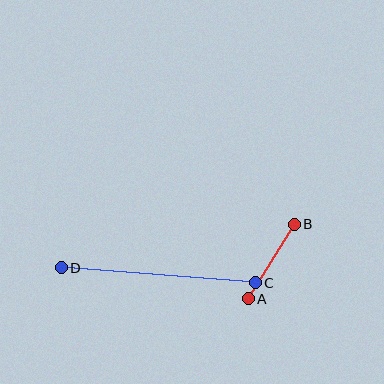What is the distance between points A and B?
The distance is approximately 87 pixels.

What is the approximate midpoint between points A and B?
The midpoint is at approximately (271, 262) pixels.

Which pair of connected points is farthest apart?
Points C and D are farthest apart.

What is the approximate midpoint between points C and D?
The midpoint is at approximately (158, 275) pixels.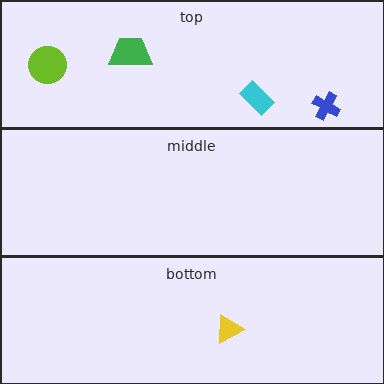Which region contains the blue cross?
The top region.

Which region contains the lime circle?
The top region.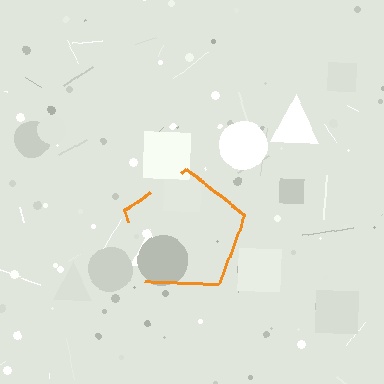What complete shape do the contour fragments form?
The contour fragments form a pentagon.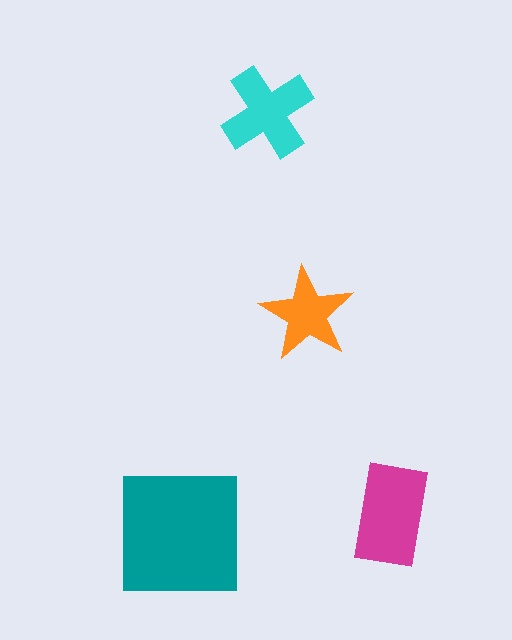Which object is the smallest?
The orange star.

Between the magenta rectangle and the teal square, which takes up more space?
The teal square.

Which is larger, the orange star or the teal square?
The teal square.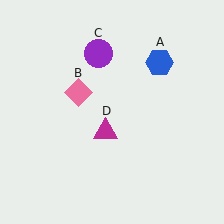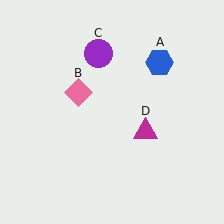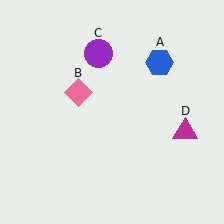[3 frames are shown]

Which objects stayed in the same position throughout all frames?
Blue hexagon (object A) and pink diamond (object B) and purple circle (object C) remained stationary.